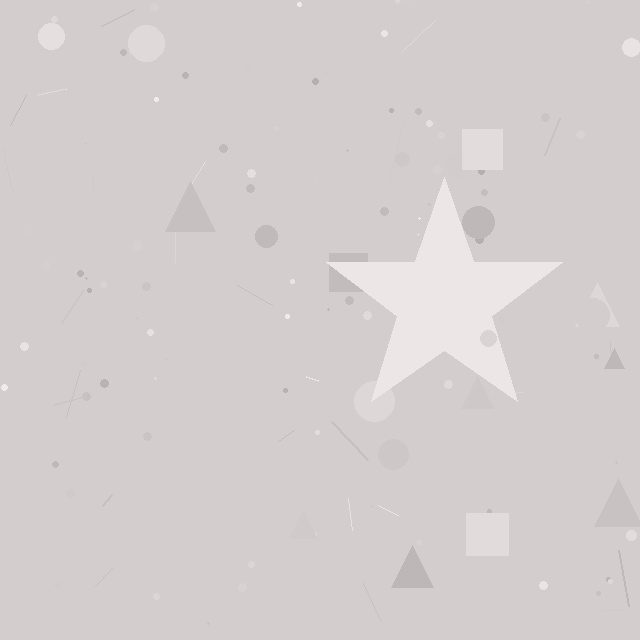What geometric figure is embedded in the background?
A star is embedded in the background.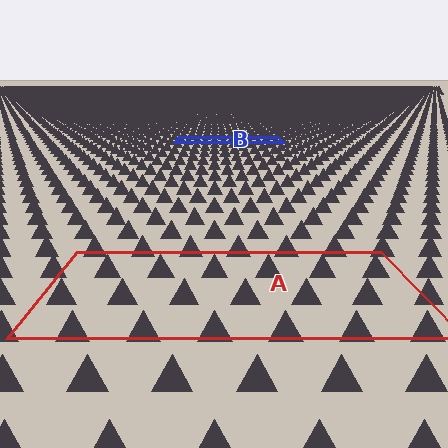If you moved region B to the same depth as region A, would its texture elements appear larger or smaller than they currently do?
They would appear larger. At a closer depth, the same texture elements are projected at a bigger on-screen size.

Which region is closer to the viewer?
Region A is closer. The texture elements there are larger and more spread out.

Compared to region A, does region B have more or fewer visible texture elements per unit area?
Region B has more texture elements per unit area — they are packed more densely because it is farther away.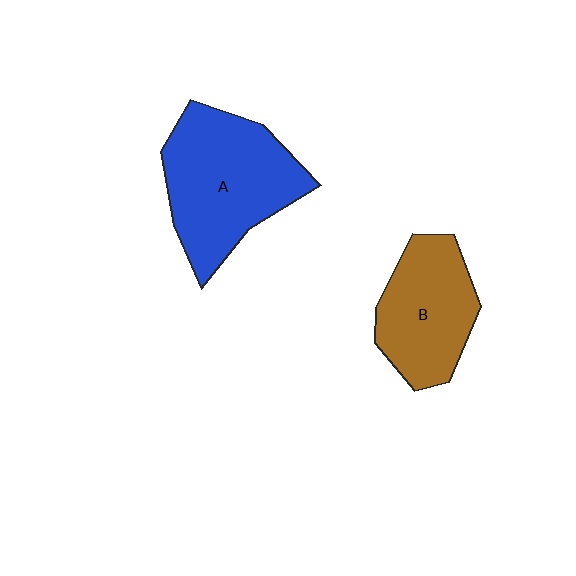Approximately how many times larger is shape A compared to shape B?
Approximately 1.4 times.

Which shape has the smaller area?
Shape B (brown).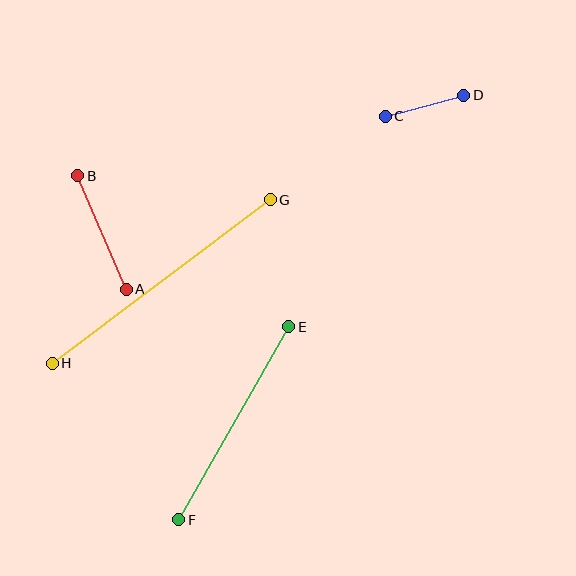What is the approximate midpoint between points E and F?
The midpoint is at approximately (234, 423) pixels.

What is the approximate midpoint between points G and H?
The midpoint is at approximately (161, 281) pixels.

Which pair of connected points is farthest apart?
Points G and H are farthest apart.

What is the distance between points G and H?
The distance is approximately 272 pixels.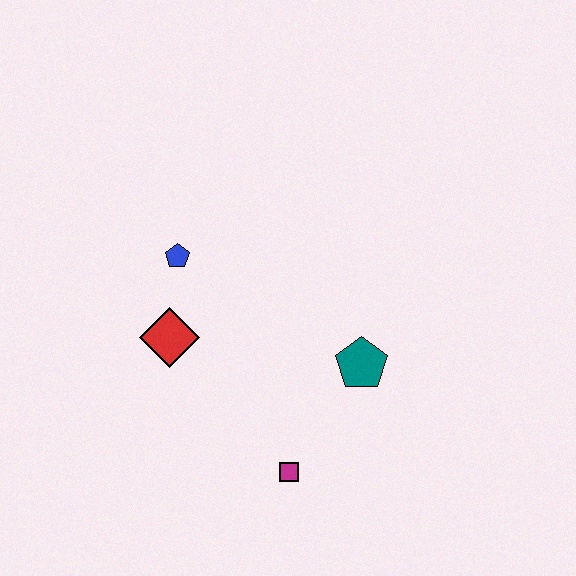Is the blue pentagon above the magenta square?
Yes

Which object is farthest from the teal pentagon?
The blue pentagon is farthest from the teal pentagon.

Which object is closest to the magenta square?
The teal pentagon is closest to the magenta square.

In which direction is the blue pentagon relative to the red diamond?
The blue pentagon is above the red diamond.